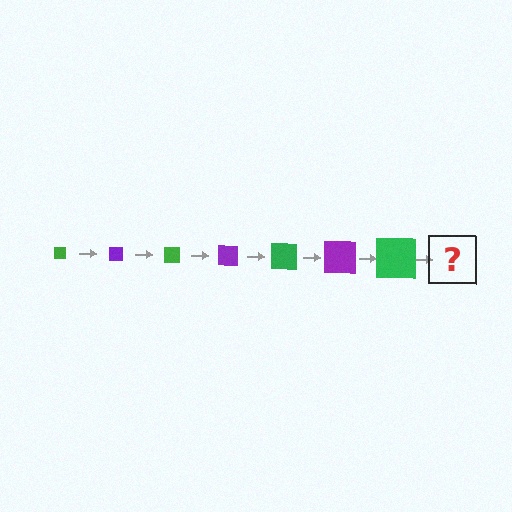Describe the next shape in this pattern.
It should be a purple square, larger than the previous one.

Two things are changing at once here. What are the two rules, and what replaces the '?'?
The two rules are that the square grows larger each step and the color cycles through green and purple. The '?' should be a purple square, larger than the previous one.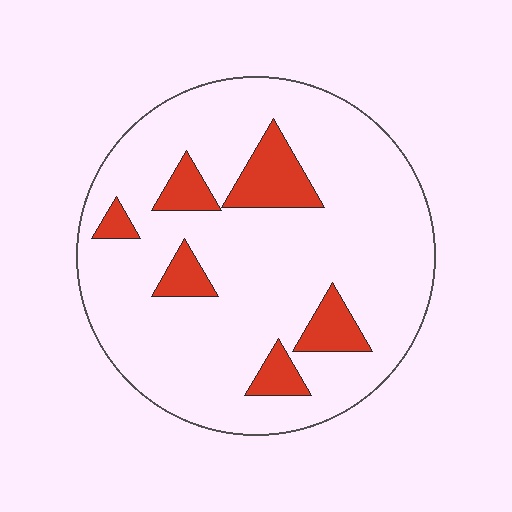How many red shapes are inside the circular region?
6.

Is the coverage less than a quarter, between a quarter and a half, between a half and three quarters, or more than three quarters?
Less than a quarter.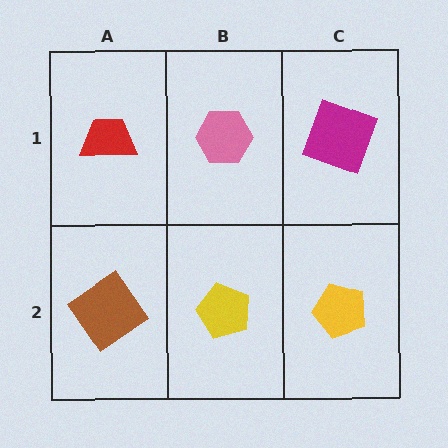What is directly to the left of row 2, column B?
A brown diamond.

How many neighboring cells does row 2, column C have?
2.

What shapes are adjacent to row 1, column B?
A yellow pentagon (row 2, column B), a red trapezoid (row 1, column A), a magenta square (row 1, column C).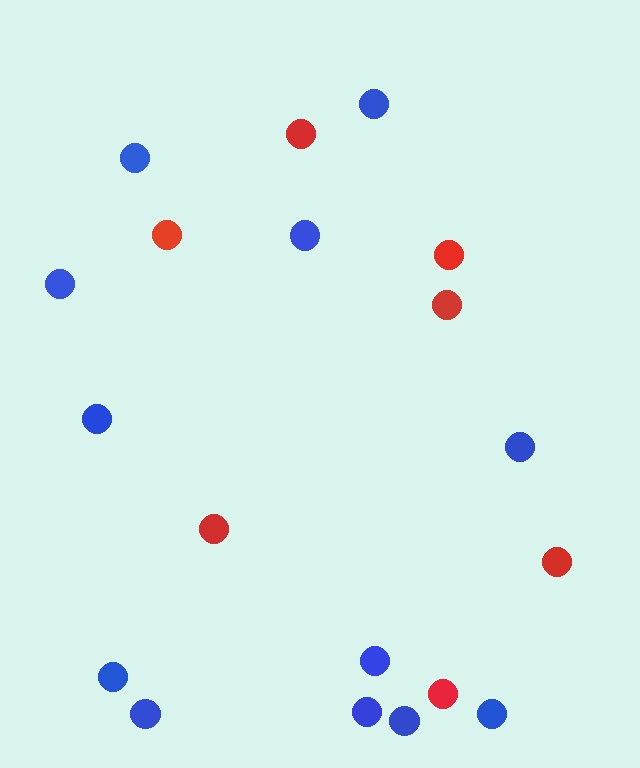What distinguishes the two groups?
There are 2 groups: one group of blue circles (12) and one group of red circles (7).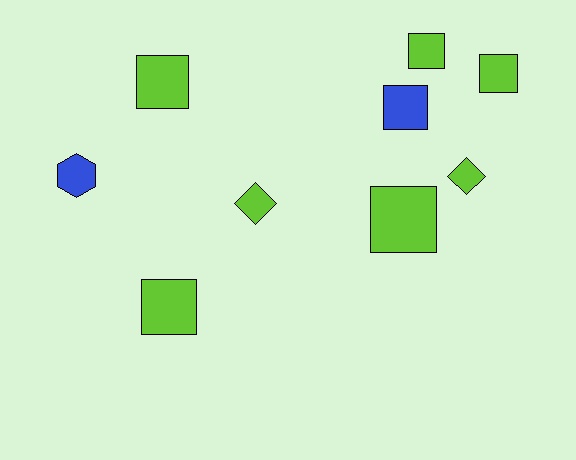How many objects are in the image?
There are 9 objects.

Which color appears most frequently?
Lime, with 7 objects.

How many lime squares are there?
There are 5 lime squares.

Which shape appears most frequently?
Square, with 6 objects.